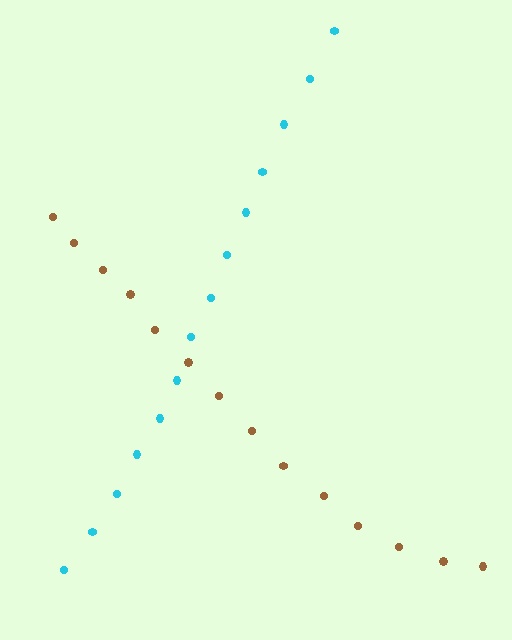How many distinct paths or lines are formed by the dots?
There are 2 distinct paths.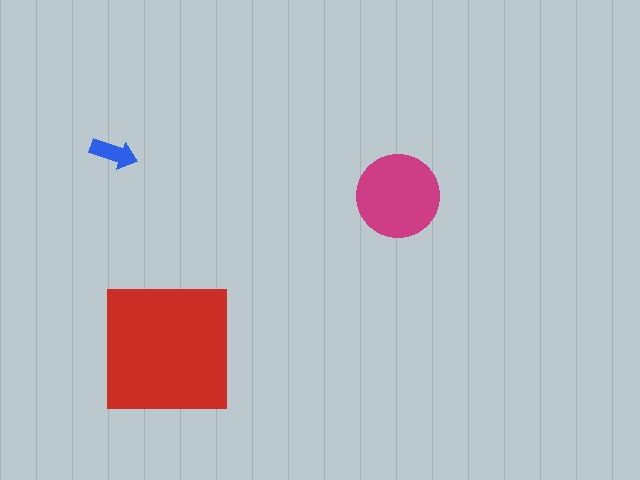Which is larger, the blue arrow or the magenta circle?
The magenta circle.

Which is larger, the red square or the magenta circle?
The red square.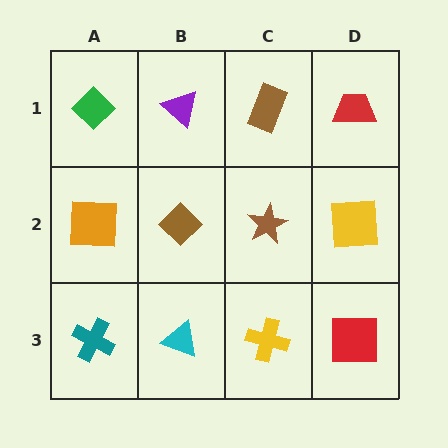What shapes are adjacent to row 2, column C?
A brown rectangle (row 1, column C), a yellow cross (row 3, column C), a brown diamond (row 2, column B), a yellow square (row 2, column D).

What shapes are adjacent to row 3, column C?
A brown star (row 2, column C), a cyan triangle (row 3, column B), a red square (row 3, column D).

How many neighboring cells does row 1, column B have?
3.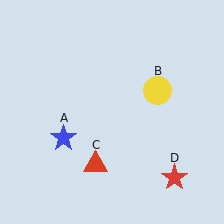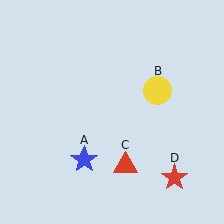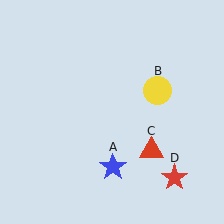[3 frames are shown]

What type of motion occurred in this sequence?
The blue star (object A), red triangle (object C) rotated counterclockwise around the center of the scene.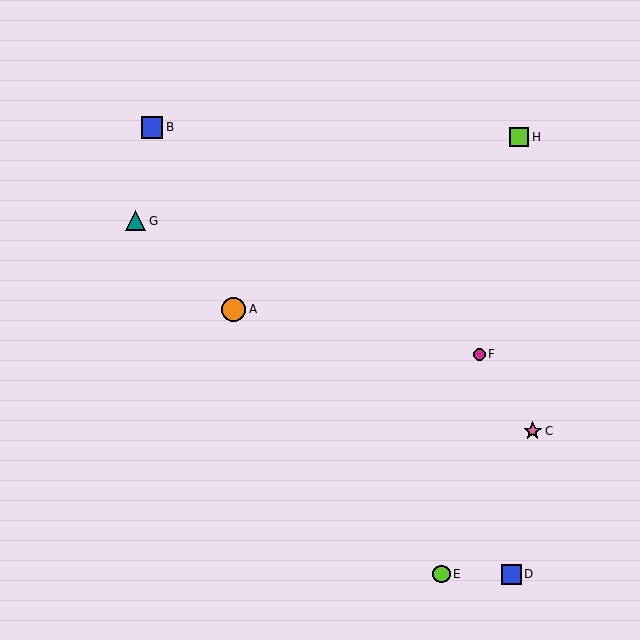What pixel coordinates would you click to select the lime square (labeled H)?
Click at (519, 137) to select the lime square H.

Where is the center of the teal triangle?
The center of the teal triangle is at (136, 221).